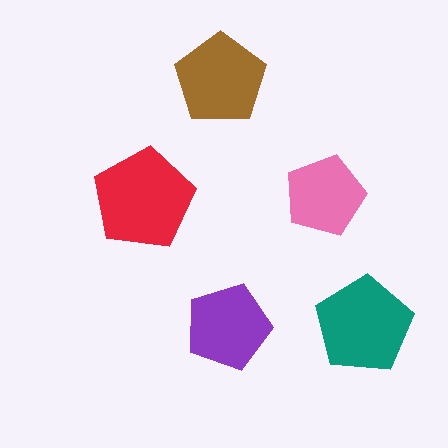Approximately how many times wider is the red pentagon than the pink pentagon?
About 1.5 times wider.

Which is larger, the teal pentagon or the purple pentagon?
The teal one.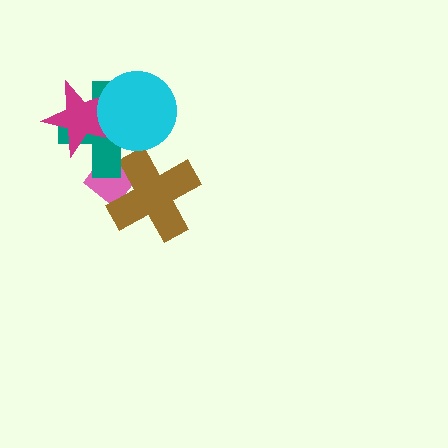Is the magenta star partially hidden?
Yes, it is partially covered by another shape.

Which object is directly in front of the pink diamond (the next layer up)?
The brown cross is directly in front of the pink diamond.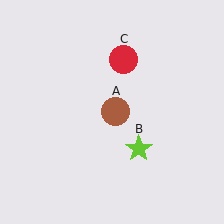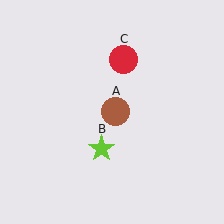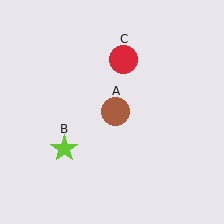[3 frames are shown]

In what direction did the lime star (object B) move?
The lime star (object B) moved left.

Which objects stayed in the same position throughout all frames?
Brown circle (object A) and red circle (object C) remained stationary.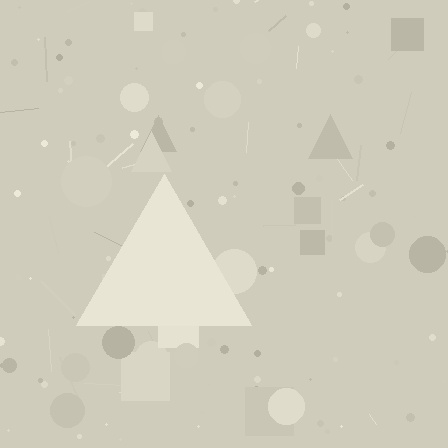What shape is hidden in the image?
A triangle is hidden in the image.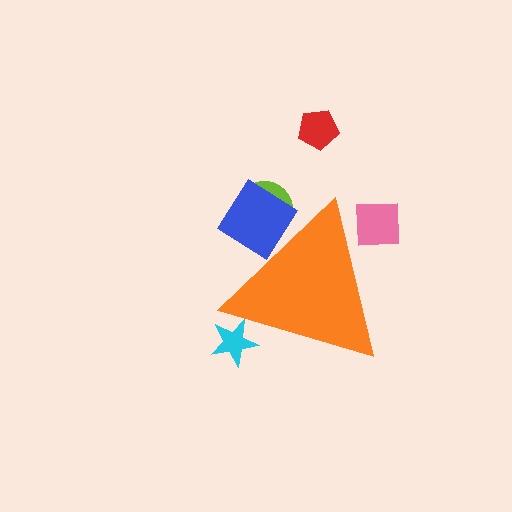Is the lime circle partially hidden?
Yes, the lime circle is partially hidden behind the orange triangle.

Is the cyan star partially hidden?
Yes, the cyan star is partially hidden behind the orange triangle.